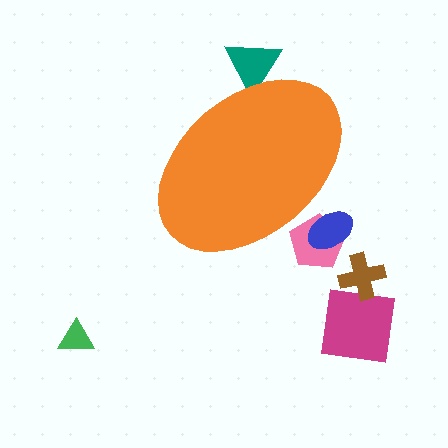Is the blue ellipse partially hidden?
Yes, the blue ellipse is partially hidden behind the orange ellipse.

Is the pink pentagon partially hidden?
Yes, the pink pentagon is partially hidden behind the orange ellipse.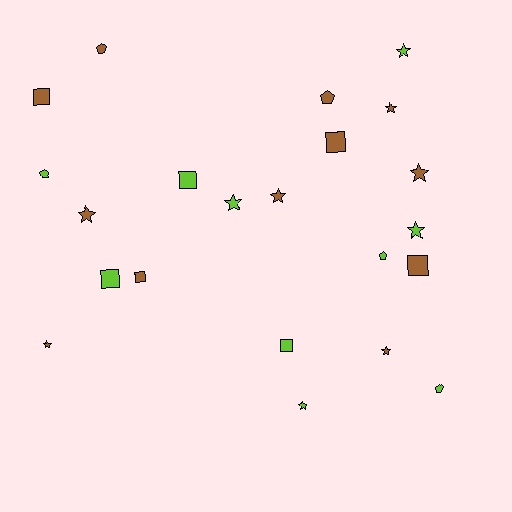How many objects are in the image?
There are 22 objects.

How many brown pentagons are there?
There are 2 brown pentagons.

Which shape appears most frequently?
Star, with 10 objects.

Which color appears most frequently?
Brown, with 12 objects.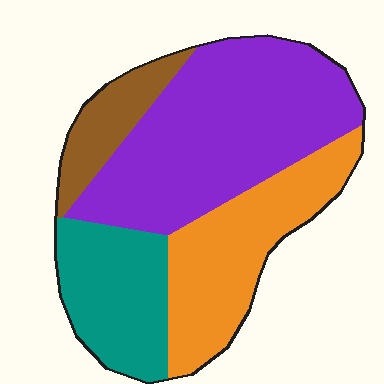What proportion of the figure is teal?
Teal takes up about one fifth (1/5) of the figure.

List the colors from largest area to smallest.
From largest to smallest: purple, orange, teal, brown.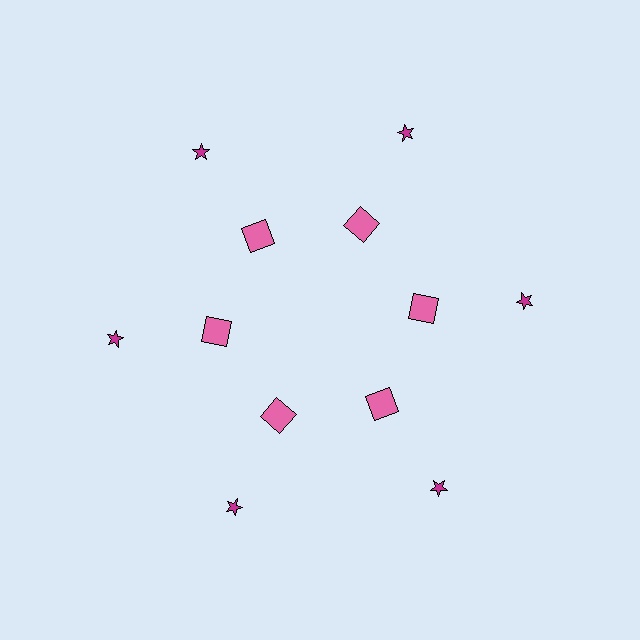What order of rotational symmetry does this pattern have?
This pattern has 6-fold rotational symmetry.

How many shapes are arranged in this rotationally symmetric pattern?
There are 12 shapes, arranged in 6 groups of 2.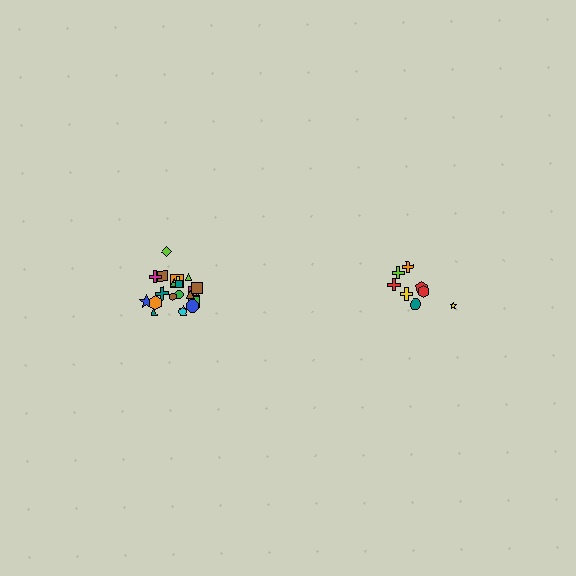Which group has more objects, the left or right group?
The left group.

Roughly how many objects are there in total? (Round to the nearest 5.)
Roughly 30 objects in total.